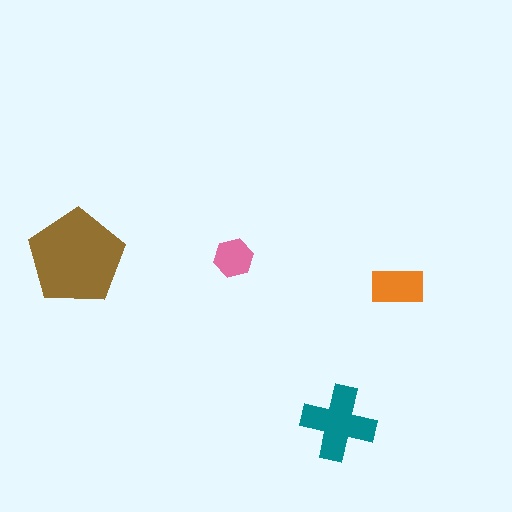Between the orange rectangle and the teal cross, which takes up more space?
The teal cross.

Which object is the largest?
The brown pentagon.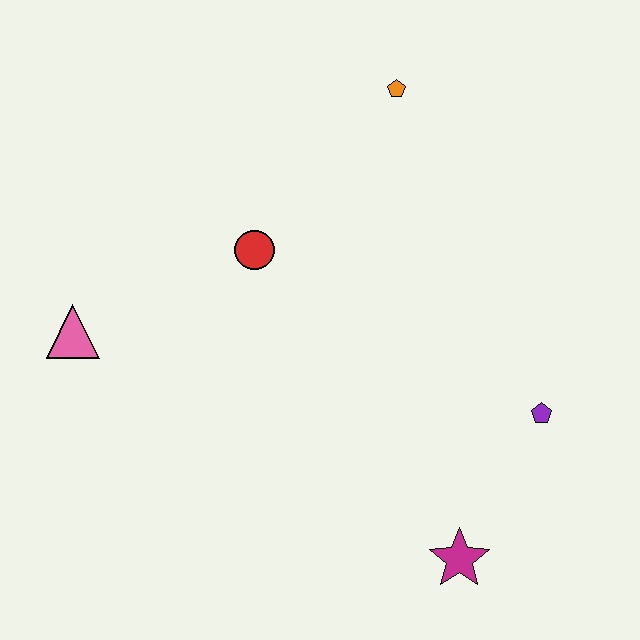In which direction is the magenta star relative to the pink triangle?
The magenta star is to the right of the pink triangle.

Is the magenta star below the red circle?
Yes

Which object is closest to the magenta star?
The purple pentagon is closest to the magenta star.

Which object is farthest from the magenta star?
The orange pentagon is farthest from the magenta star.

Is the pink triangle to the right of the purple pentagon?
No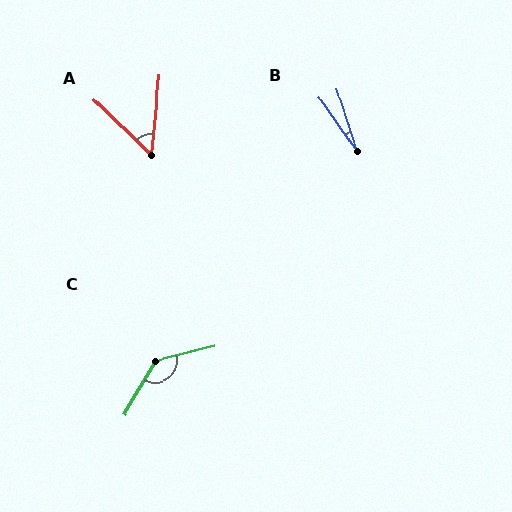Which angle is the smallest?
B, at approximately 18 degrees.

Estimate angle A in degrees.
Approximately 52 degrees.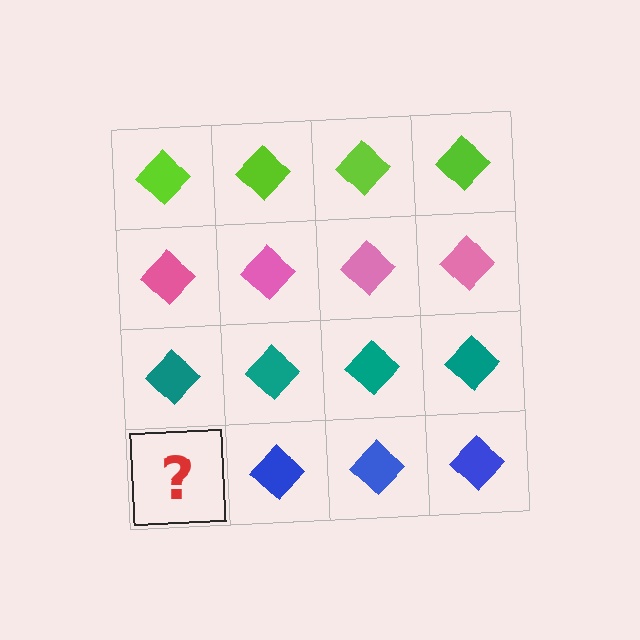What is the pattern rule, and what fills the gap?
The rule is that each row has a consistent color. The gap should be filled with a blue diamond.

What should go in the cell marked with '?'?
The missing cell should contain a blue diamond.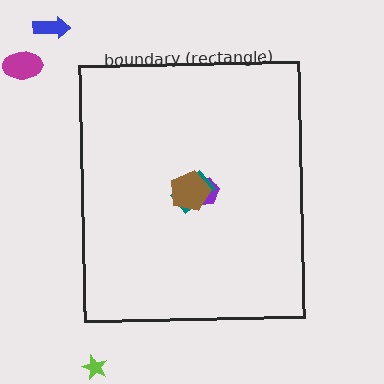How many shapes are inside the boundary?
4 inside, 3 outside.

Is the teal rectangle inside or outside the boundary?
Inside.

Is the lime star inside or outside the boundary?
Outside.